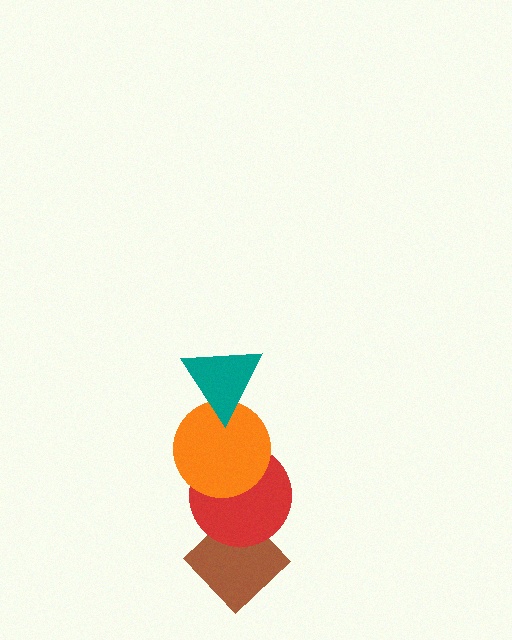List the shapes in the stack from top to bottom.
From top to bottom: the teal triangle, the orange circle, the red circle, the brown diamond.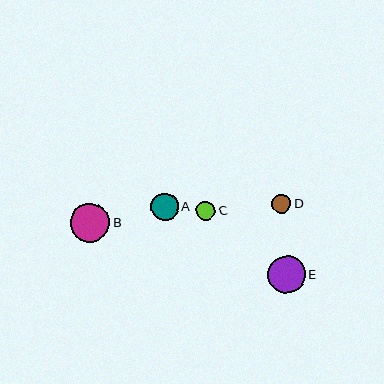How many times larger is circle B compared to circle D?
Circle B is approximately 2.0 times the size of circle D.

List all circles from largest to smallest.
From largest to smallest: B, E, A, D, C.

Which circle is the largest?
Circle B is the largest with a size of approximately 39 pixels.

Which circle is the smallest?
Circle C is the smallest with a size of approximately 19 pixels.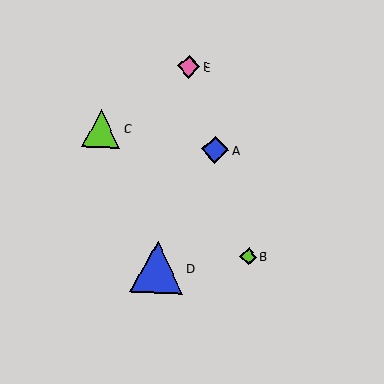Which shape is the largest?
The blue triangle (labeled D) is the largest.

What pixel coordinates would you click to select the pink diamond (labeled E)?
Click at (189, 67) to select the pink diamond E.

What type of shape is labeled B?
Shape B is a lime diamond.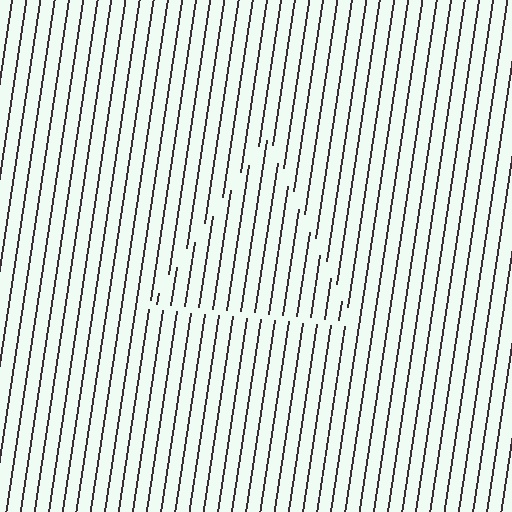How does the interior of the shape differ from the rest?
The interior of the shape contains the same grating, shifted by half a period — the contour is defined by the phase discontinuity where line-ends from the inner and outer gratings abut.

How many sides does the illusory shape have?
3 sides — the line-ends trace a triangle.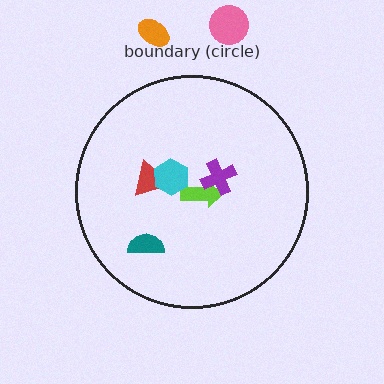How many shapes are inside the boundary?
5 inside, 2 outside.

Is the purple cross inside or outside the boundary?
Inside.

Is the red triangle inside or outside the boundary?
Inside.